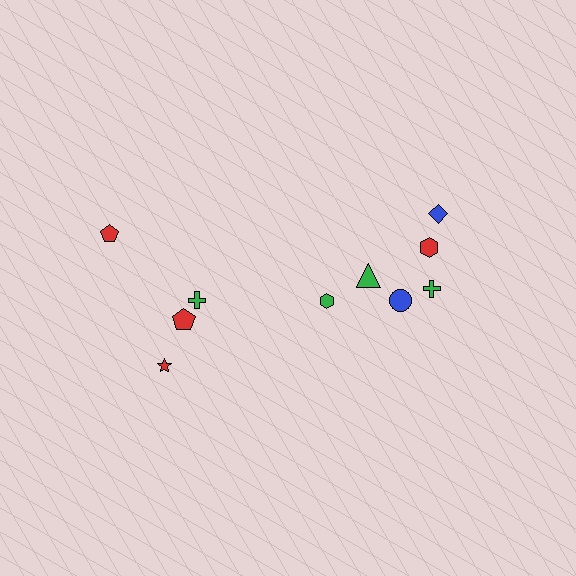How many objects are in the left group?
There are 4 objects.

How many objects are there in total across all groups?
There are 10 objects.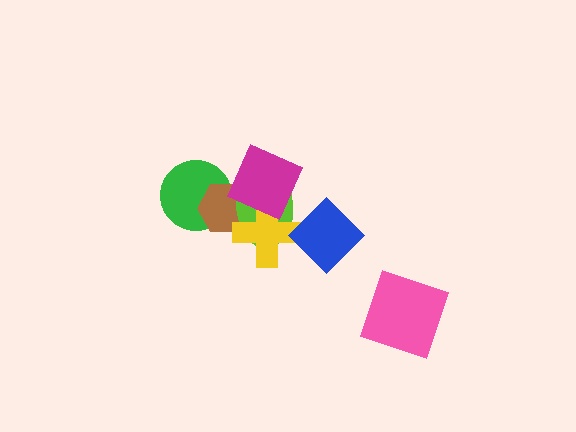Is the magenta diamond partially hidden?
No, no other shape covers it.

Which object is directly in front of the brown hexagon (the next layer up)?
The lime ellipse is directly in front of the brown hexagon.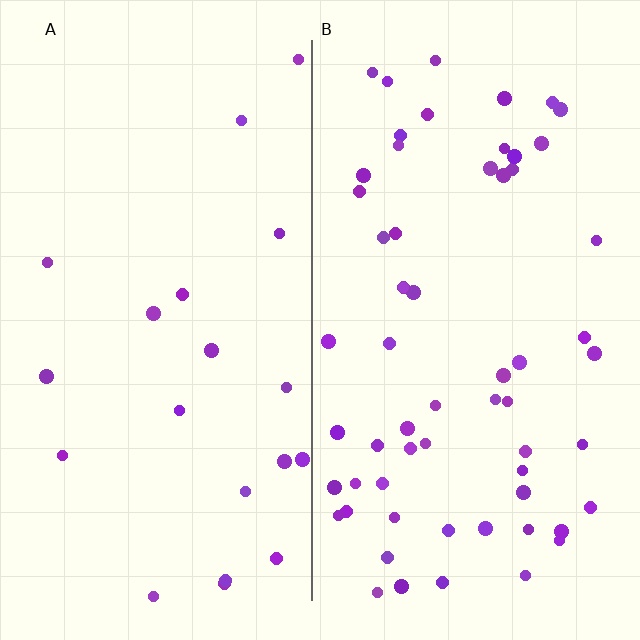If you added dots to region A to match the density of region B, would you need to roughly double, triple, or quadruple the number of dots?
Approximately triple.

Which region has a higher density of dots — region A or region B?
B (the right).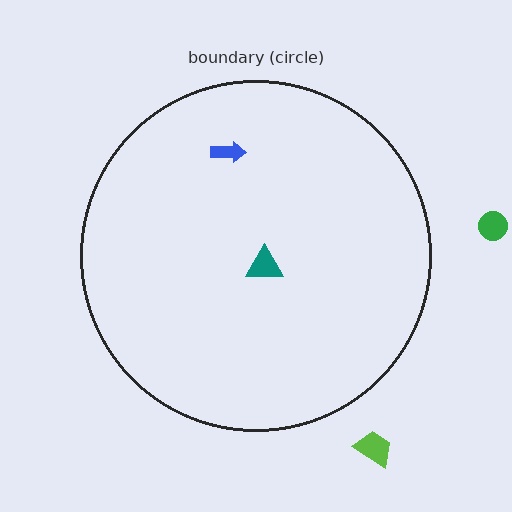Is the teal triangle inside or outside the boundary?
Inside.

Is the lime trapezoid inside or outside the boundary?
Outside.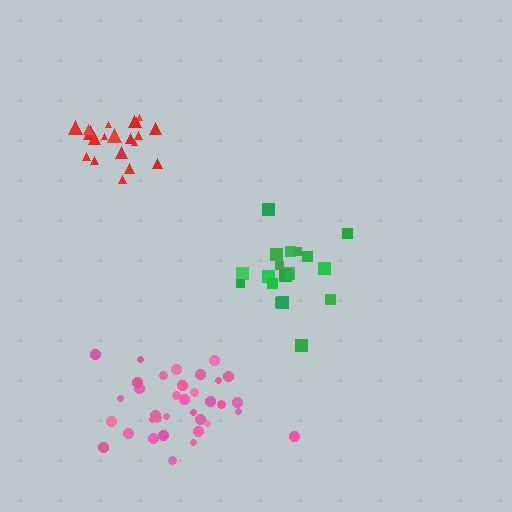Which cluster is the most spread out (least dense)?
Pink.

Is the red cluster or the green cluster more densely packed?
Red.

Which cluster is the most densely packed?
Red.